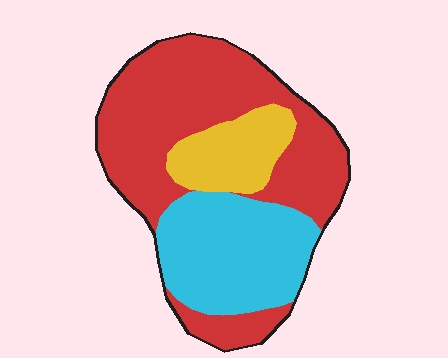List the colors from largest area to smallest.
From largest to smallest: red, cyan, yellow.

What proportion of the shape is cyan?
Cyan takes up between a quarter and a half of the shape.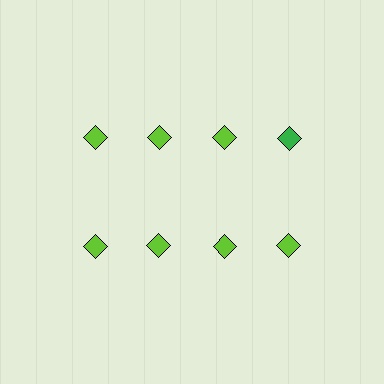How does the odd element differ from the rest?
It has a different color: green instead of lime.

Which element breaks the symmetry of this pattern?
The green diamond in the top row, second from right column breaks the symmetry. All other shapes are lime diamonds.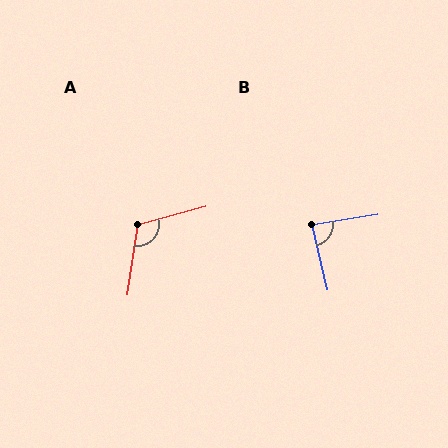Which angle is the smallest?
B, at approximately 85 degrees.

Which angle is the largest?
A, at approximately 114 degrees.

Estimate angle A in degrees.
Approximately 114 degrees.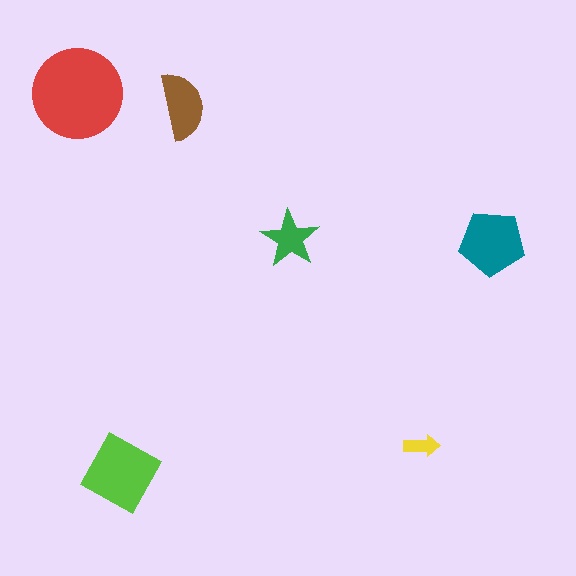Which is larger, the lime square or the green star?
The lime square.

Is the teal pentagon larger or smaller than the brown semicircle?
Larger.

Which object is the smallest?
The yellow arrow.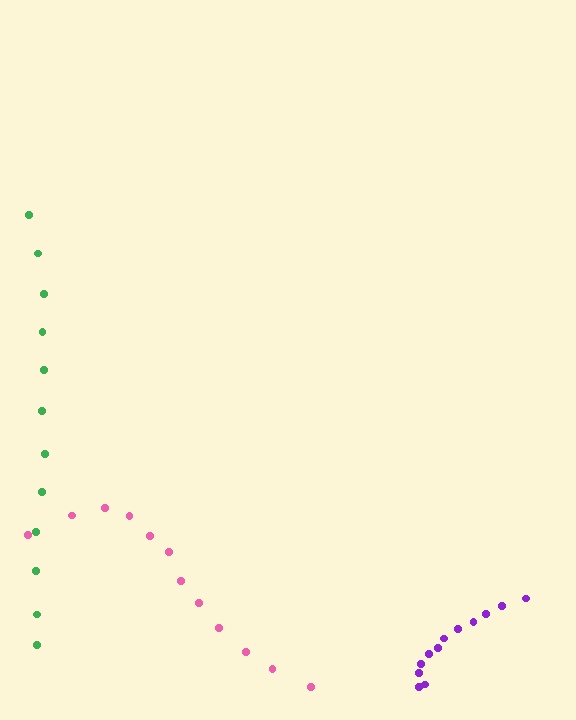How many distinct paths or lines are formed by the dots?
There are 3 distinct paths.